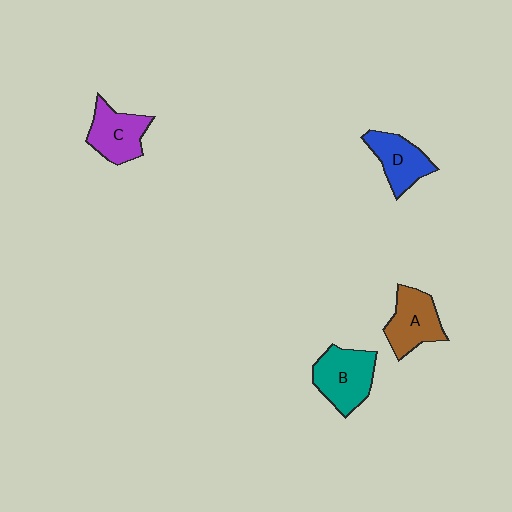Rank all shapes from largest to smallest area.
From largest to smallest: B (teal), A (brown), C (purple), D (blue).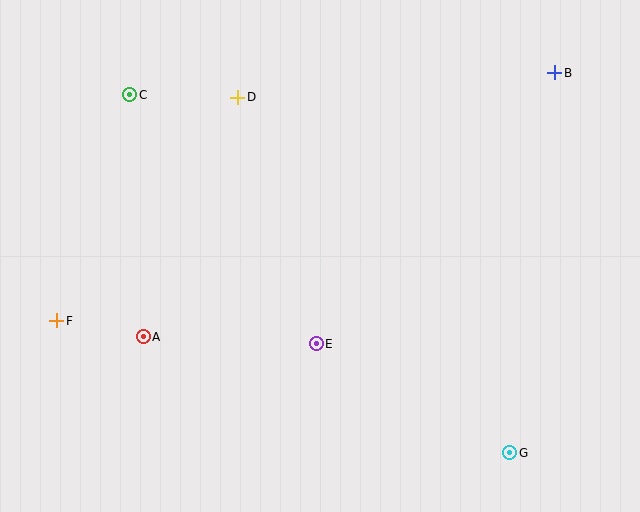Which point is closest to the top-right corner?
Point B is closest to the top-right corner.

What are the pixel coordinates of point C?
Point C is at (130, 95).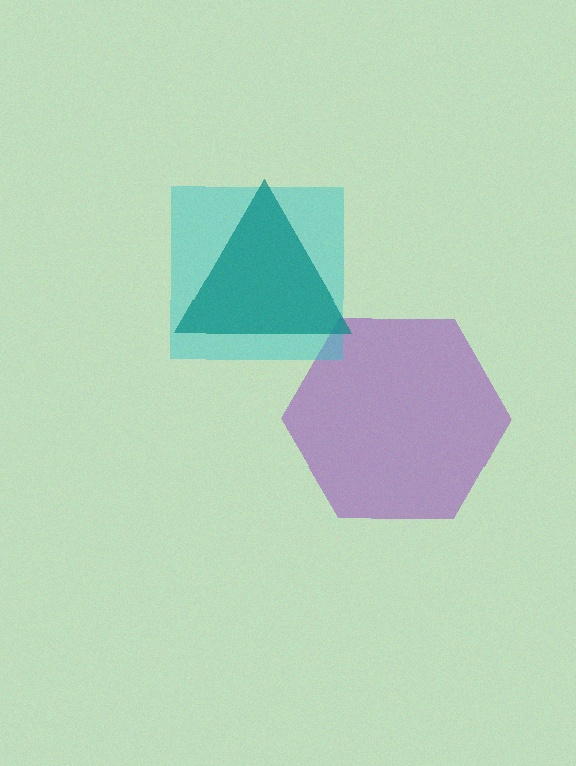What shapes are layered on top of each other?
The layered shapes are: a purple hexagon, a cyan square, a teal triangle.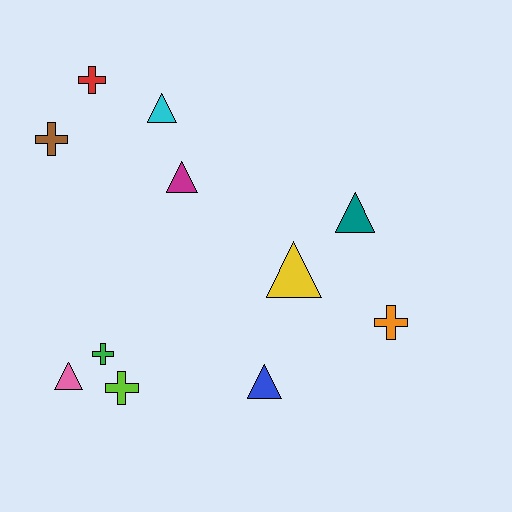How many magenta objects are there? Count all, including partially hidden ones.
There is 1 magenta object.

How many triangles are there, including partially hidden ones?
There are 6 triangles.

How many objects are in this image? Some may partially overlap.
There are 11 objects.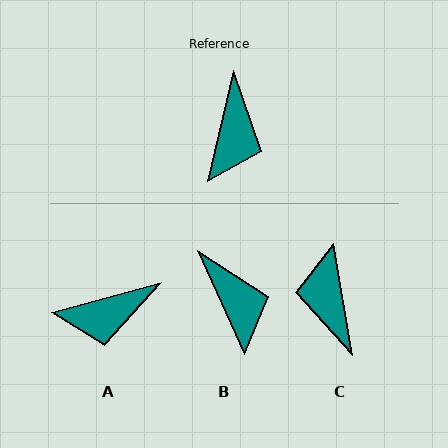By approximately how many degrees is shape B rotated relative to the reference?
Approximately 38 degrees counter-clockwise.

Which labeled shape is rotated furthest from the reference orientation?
C, about 157 degrees away.